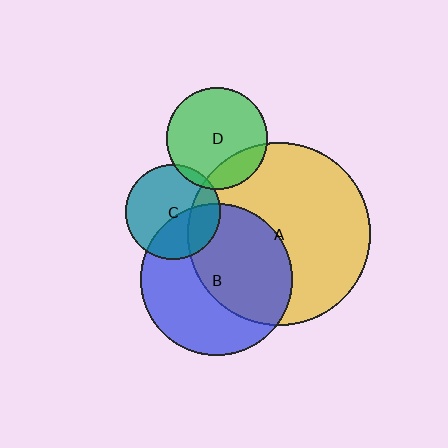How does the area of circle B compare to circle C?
Approximately 2.6 times.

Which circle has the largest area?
Circle A (yellow).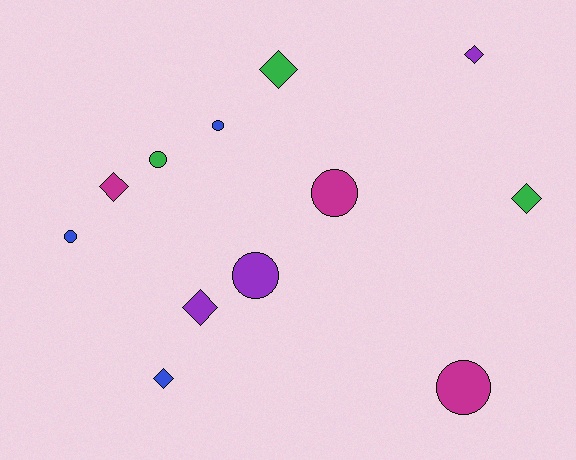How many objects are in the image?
There are 12 objects.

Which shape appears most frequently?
Diamond, with 6 objects.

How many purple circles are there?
There is 1 purple circle.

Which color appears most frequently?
Blue, with 3 objects.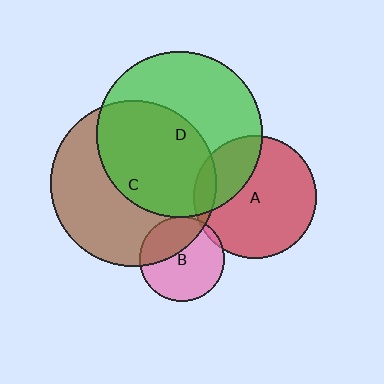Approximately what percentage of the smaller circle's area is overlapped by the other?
Approximately 35%.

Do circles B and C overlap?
Yes.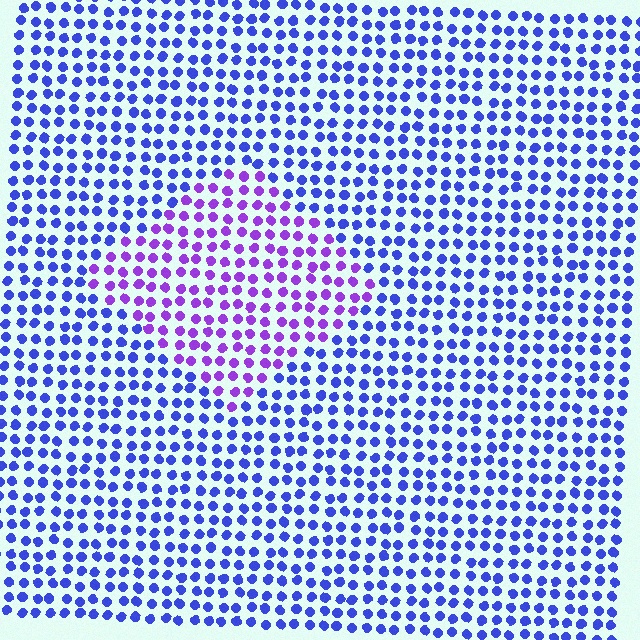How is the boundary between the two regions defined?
The boundary is defined purely by a slight shift in hue (about 41 degrees). Spacing, size, and orientation are identical on both sides.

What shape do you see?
I see a diamond.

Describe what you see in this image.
The image is filled with small blue elements in a uniform arrangement. A diamond-shaped region is visible where the elements are tinted to a slightly different hue, forming a subtle color boundary.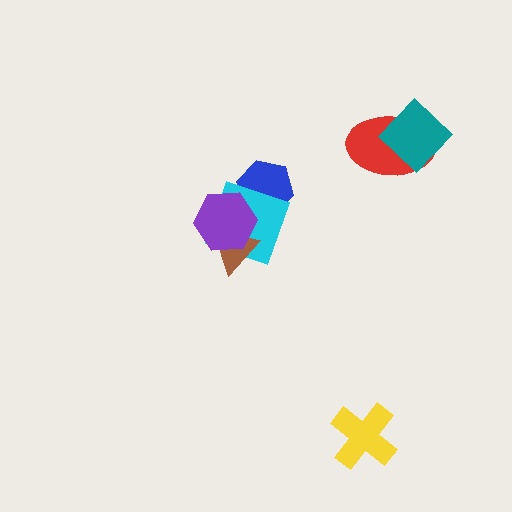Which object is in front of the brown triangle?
The purple hexagon is in front of the brown triangle.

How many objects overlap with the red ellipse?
1 object overlaps with the red ellipse.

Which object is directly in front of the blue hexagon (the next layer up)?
The cyan diamond is directly in front of the blue hexagon.